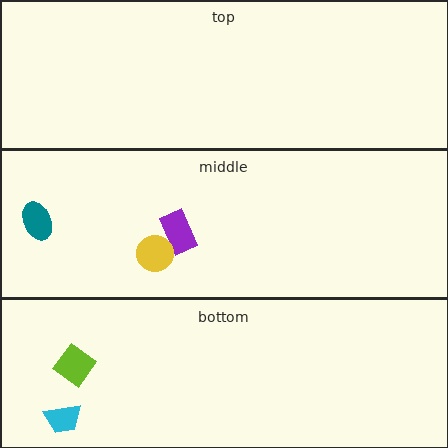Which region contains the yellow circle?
The middle region.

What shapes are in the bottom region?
The lime diamond, the cyan trapezoid.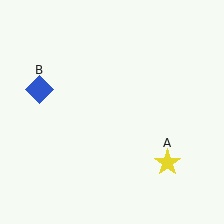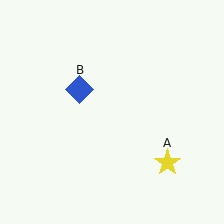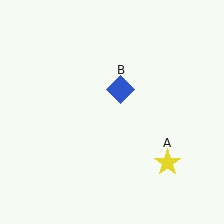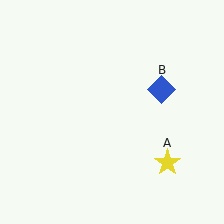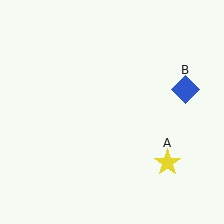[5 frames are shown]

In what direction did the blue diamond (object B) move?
The blue diamond (object B) moved right.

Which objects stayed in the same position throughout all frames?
Yellow star (object A) remained stationary.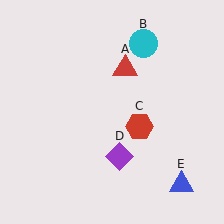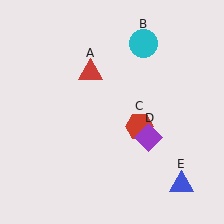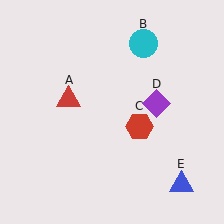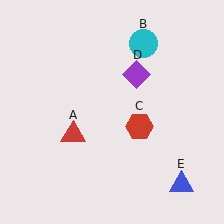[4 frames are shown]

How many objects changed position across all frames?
2 objects changed position: red triangle (object A), purple diamond (object D).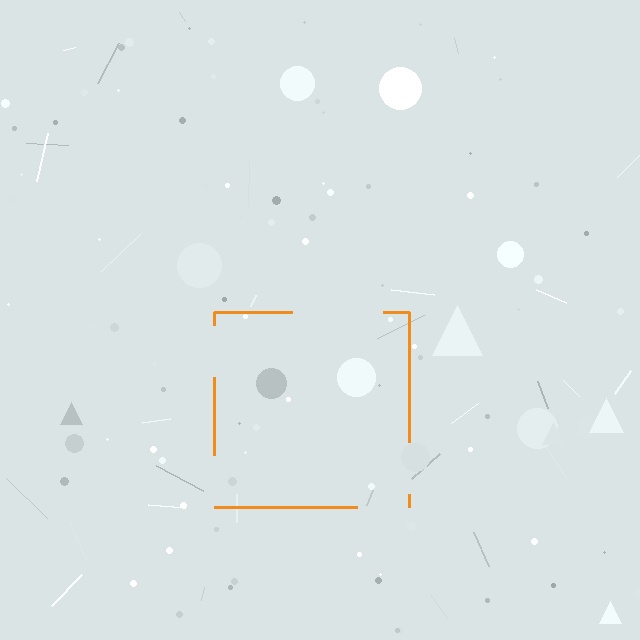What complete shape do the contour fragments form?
The contour fragments form a square.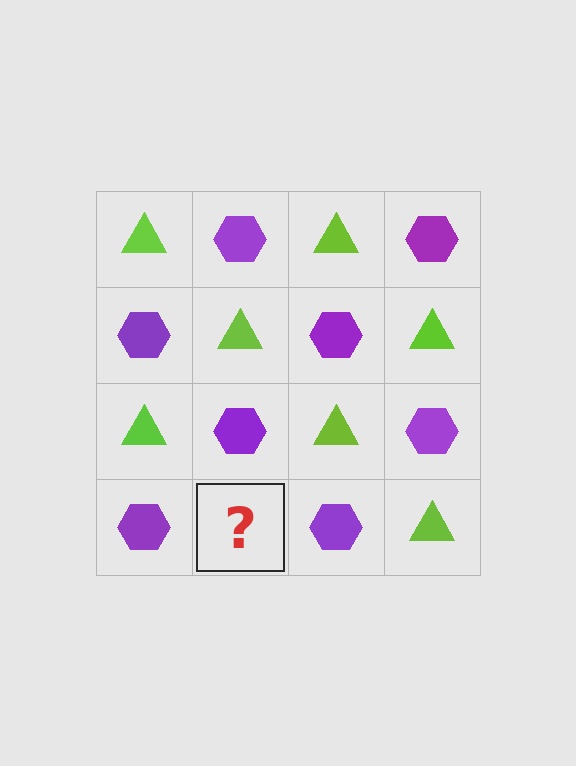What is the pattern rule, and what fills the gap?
The rule is that it alternates lime triangle and purple hexagon in a checkerboard pattern. The gap should be filled with a lime triangle.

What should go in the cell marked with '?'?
The missing cell should contain a lime triangle.